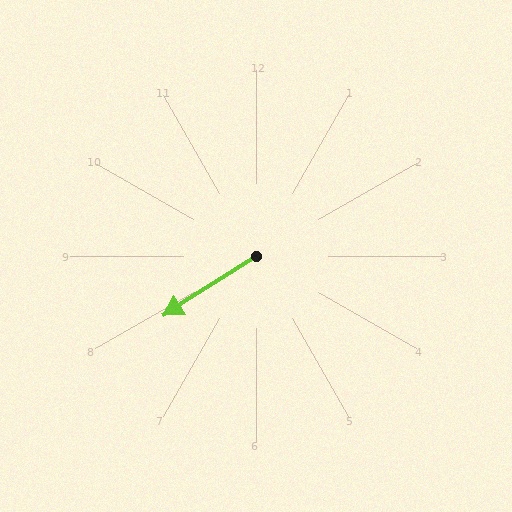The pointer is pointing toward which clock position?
Roughly 8 o'clock.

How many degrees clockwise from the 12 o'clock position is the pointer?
Approximately 237 degrees.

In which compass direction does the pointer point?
Southwest.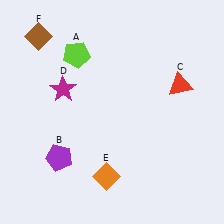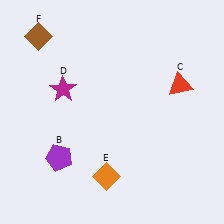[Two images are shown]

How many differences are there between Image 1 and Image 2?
There is 1 difference between the two images.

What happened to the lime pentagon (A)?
The lime pentagon (A) was removed in Image 2. It was in the top-left area of Image 1.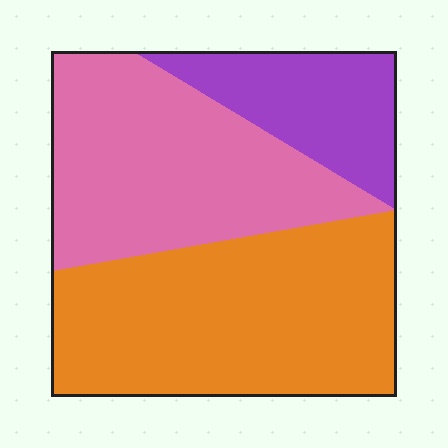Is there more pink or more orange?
Orange.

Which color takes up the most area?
Orange, at roughly 45%.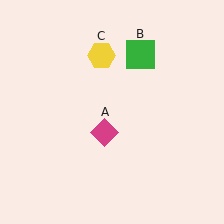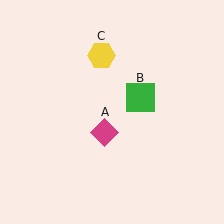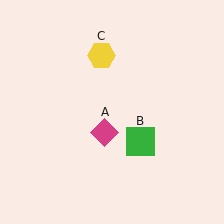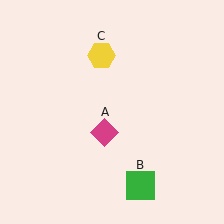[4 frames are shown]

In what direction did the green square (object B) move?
The green square (object B) moved down.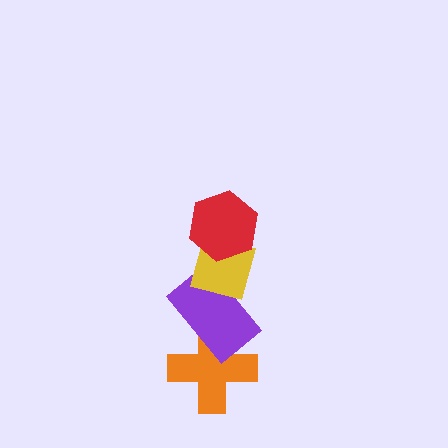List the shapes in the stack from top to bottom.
From top to bottom: the red hexagon, the yellow square, the purple rectangle, the orange cross.